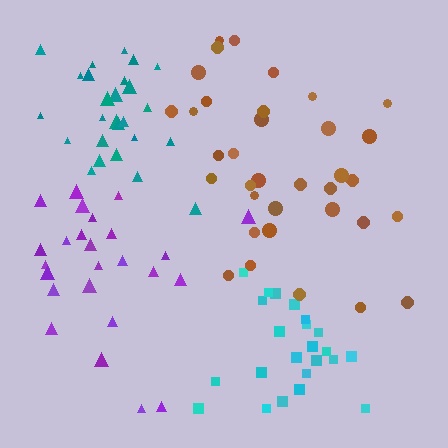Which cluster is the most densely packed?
Teal.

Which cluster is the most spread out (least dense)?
Purple.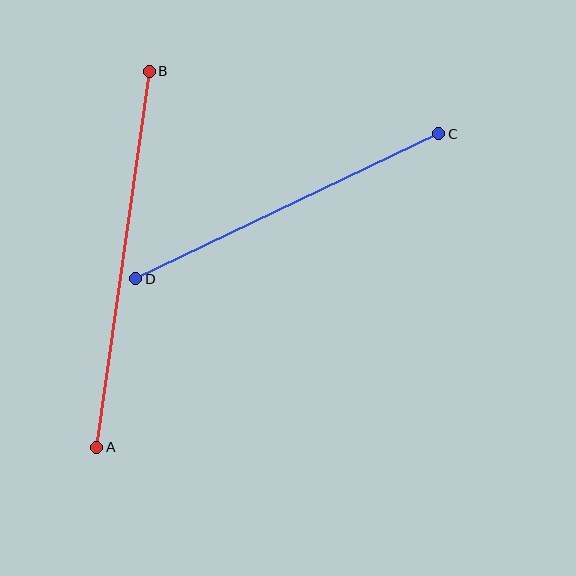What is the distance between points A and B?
The distance is approximately 380 pixels.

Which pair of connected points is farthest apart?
Points A and B are farthest apart.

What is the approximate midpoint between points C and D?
The midpoint is at approximately (287, 206) pixels.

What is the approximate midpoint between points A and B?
The midpoint is at approximately (123, 259) pixels.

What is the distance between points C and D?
The distance is approximately 336 pixels.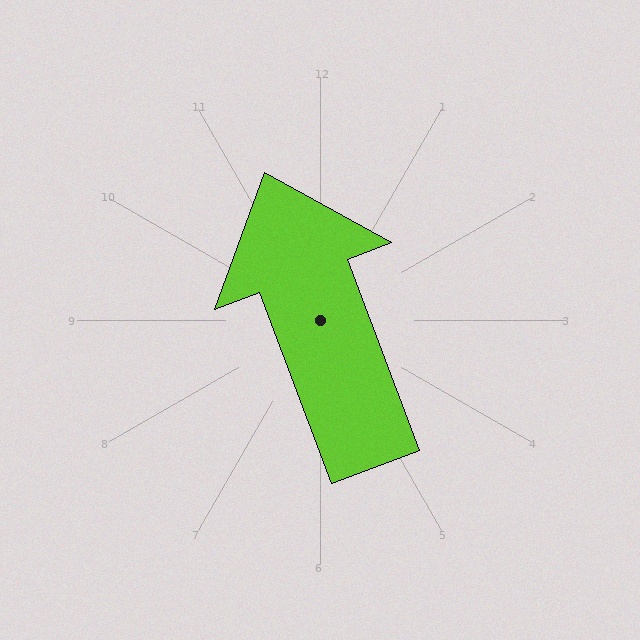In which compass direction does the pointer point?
North.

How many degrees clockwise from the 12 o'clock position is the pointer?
Approximately 339 degrees.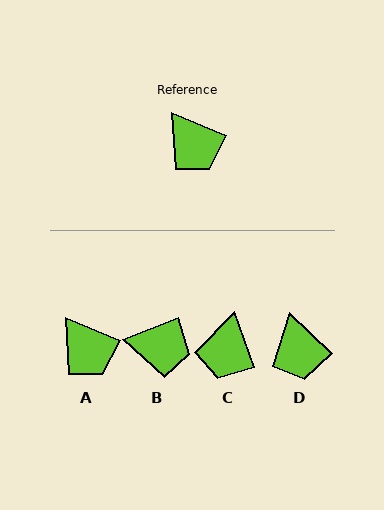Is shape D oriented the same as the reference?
No, it is off by about 21 degrees.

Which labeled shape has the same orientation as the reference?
A.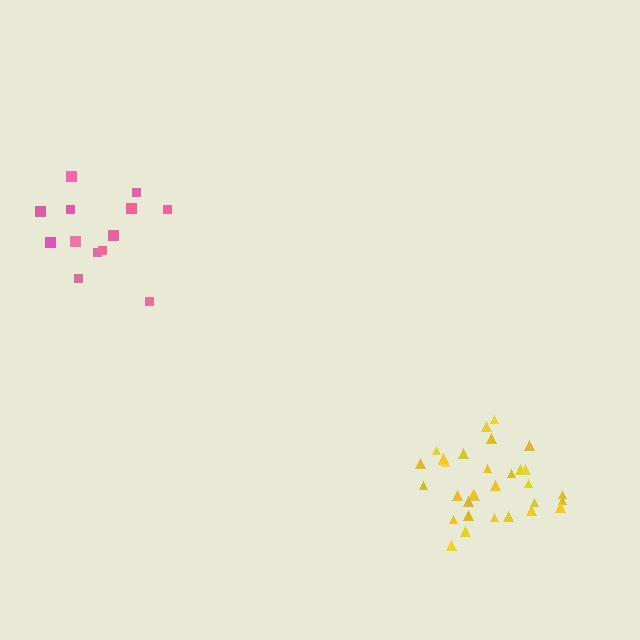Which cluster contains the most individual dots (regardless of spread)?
Yellow (32).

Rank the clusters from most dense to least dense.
yellow, pink.